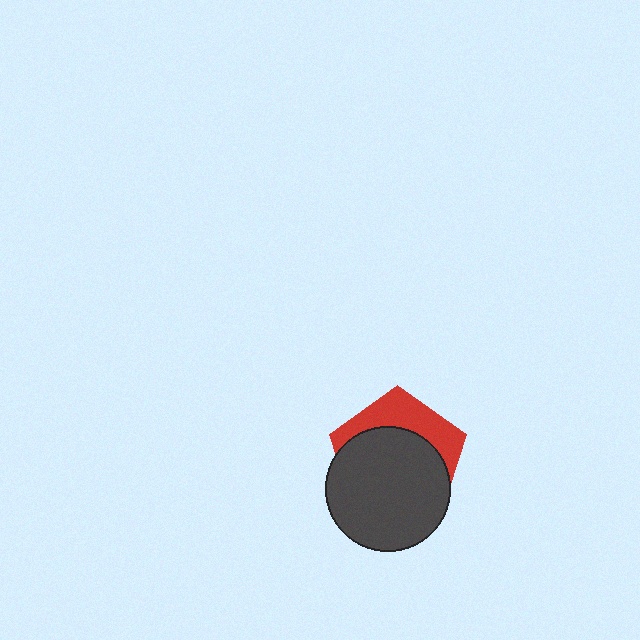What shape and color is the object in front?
The object in front is a dark gray circle.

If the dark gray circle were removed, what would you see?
You would see the complete red pentagon.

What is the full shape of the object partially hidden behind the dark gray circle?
The partially hidden object is a red pentagon.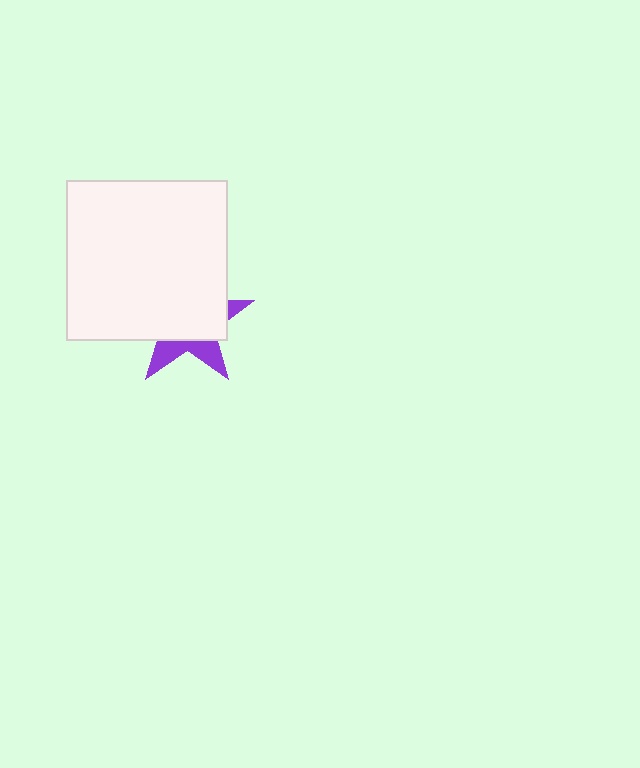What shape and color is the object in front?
The object in front is a white square.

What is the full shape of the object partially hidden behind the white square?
The partially hidden object is a purple star.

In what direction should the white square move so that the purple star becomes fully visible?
The white square should move up. That is the shortest direction to clear the overlap and leave the purple star fully visible.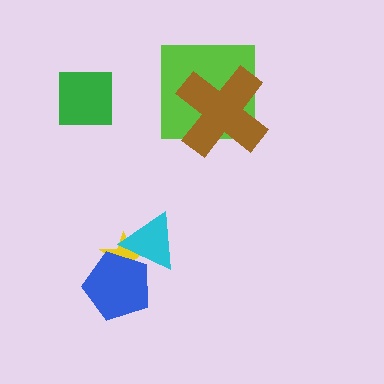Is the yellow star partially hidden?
Yes, it is partially covered by another shape.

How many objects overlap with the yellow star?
2 objects overlap with the yellow star.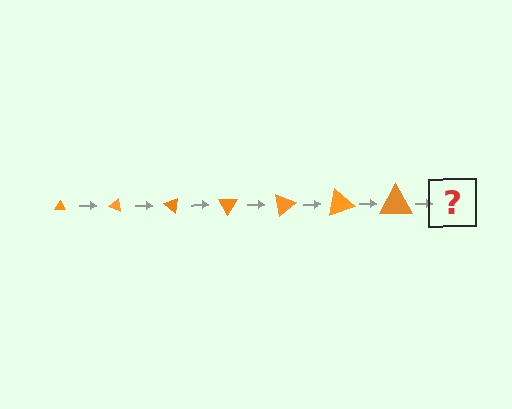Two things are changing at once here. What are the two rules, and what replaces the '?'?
The two rules are that the triangle grows larger each step and it rotates 20 degrees each step. The '?' should be a triangle, larger than the previous one and rotated 140 degrees from the start.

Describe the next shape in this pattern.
It should be a triangle, larger than the previous one and rotated 140 degrees from the start.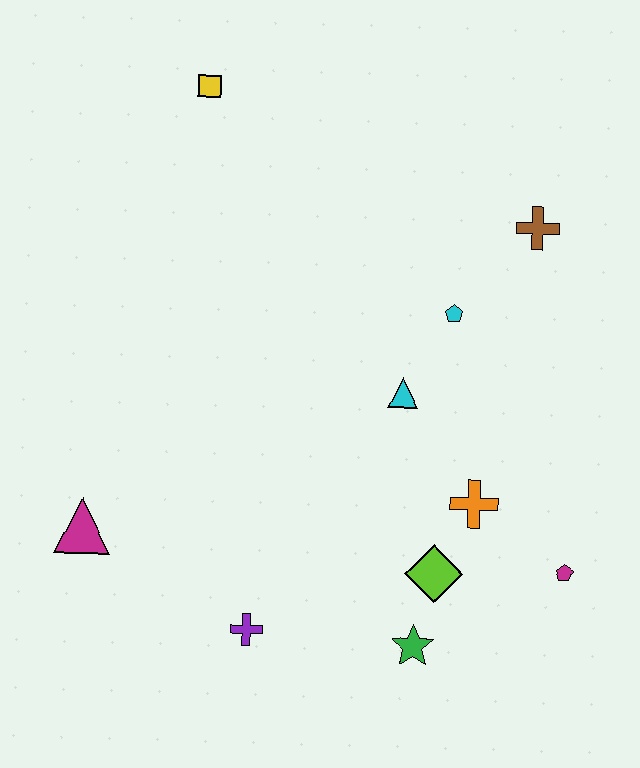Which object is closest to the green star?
The lime diamond is closest to the green star.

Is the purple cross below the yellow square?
Yes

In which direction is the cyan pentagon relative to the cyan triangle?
The cyan pentagon is above the cyan triangle.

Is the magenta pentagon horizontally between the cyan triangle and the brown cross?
No